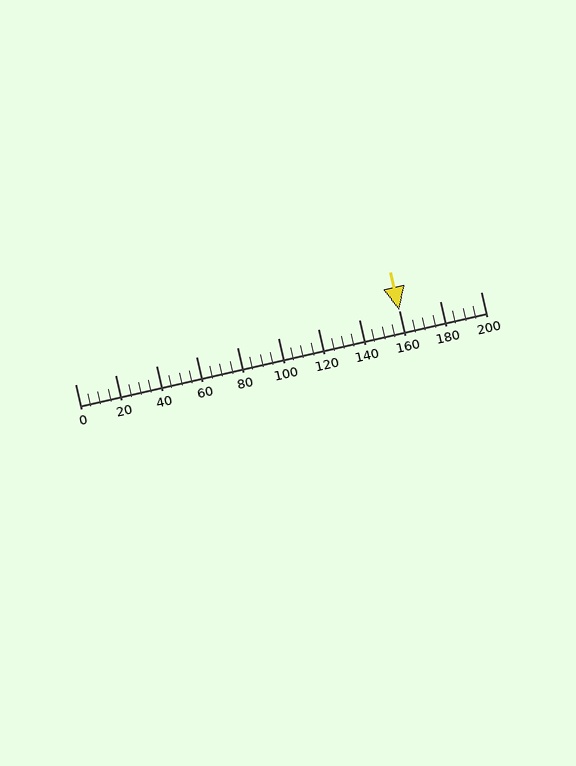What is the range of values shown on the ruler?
The ruler shows values from 0 to 200.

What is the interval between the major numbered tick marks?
The major tick marks are spaced 20 units apart.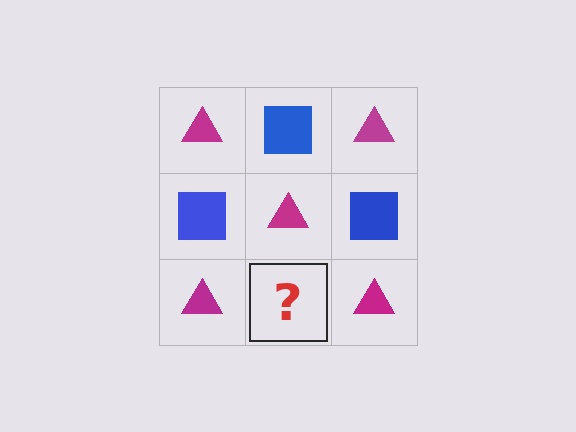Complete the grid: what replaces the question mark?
The question mark should be replaced with a blue square.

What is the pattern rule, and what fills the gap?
The rule is that it alternates magenta triangle and blue square in a checkerboard pattern. The gap should be filled with a blue square.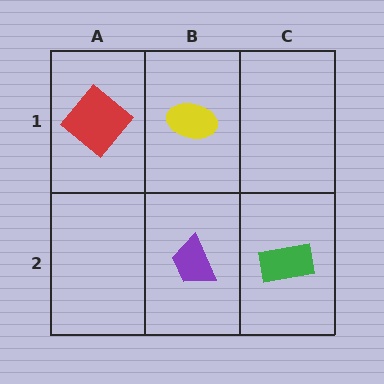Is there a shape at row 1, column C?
No, that cell is empty.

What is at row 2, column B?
A purple trapezoid.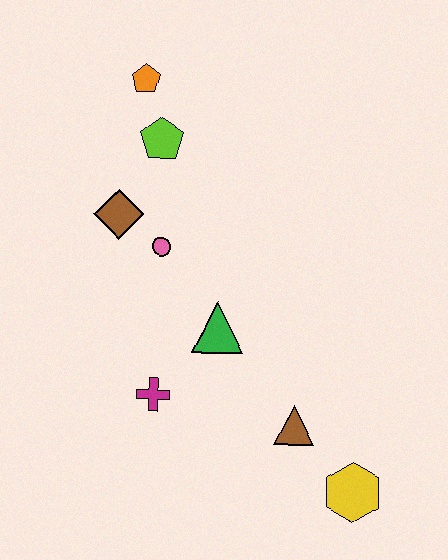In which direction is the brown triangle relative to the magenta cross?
The brown triangle is to the right of the magenta cross.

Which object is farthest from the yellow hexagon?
The orange pentagon is farthest from the yellow hexagon.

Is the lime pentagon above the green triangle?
Yes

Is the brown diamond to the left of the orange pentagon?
Yes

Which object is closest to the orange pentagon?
The lime pentagon is closest to the orange pentagon.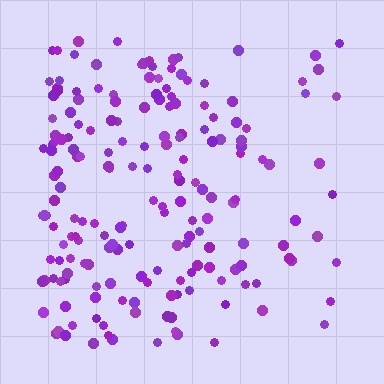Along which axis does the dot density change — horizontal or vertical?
Horizontal.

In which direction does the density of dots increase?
From right to left, with the left side densest.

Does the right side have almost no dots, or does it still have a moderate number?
Still a moderate number, just noticeably fewer than the left.